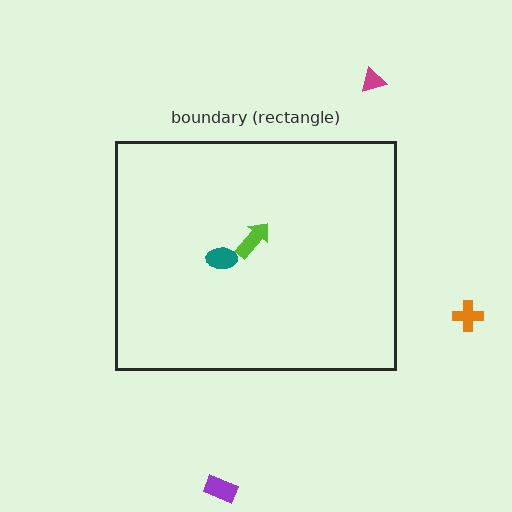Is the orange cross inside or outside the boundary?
Outside.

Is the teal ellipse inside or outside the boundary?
Inside.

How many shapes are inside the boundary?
2 inside, 3 outside.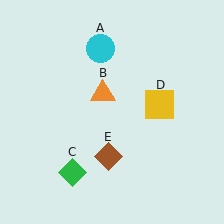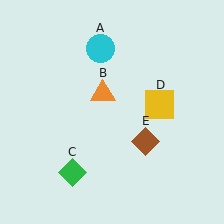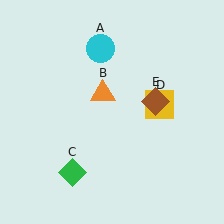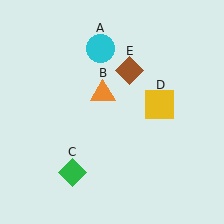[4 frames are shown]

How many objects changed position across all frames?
1 object changed position: brown diamond (object E).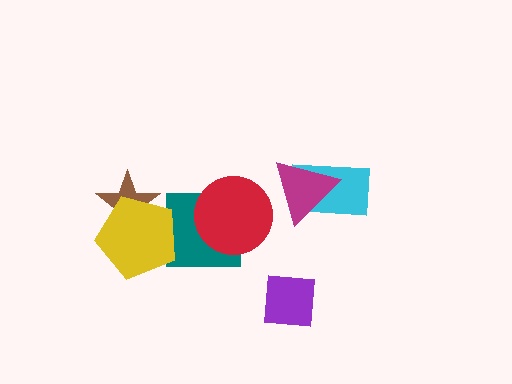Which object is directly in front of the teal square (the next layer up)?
The red circle is directly in front of the teal square.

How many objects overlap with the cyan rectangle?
1 object overlaps with the cyan rectangle.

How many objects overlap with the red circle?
1 object overlaps with the red circle.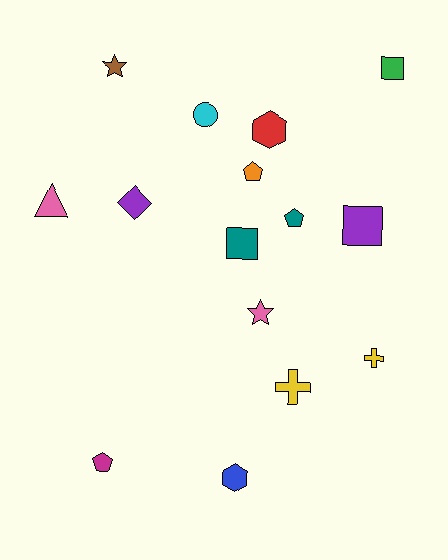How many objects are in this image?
There are 15 objects.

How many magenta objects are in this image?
There is 1 magenta object.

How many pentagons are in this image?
There are 3 pentagons.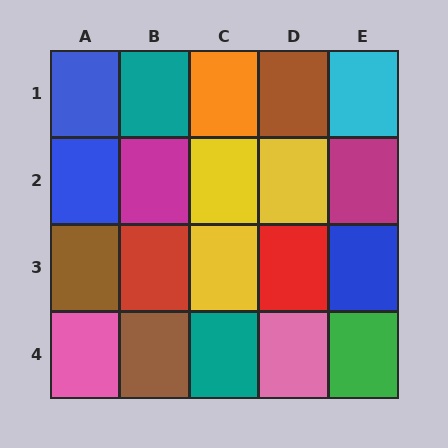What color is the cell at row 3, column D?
Red.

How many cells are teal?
2 cells are teal.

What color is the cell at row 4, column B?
Brown.